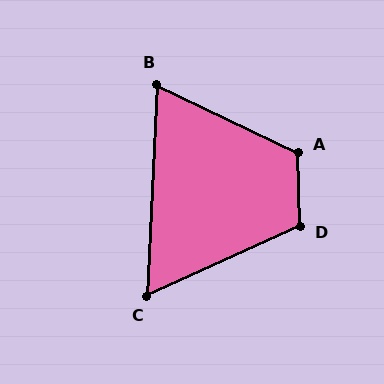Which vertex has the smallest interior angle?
C, at approximately 63 degrees.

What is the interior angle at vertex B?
Approximately 67 degrees (acute).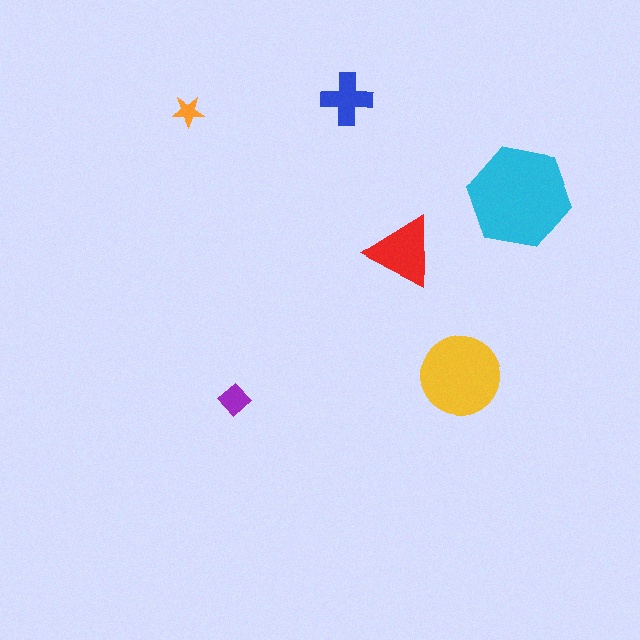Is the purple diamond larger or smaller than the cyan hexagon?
Smaller.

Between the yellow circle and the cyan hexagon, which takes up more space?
The cyan hexagon.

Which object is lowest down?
The purple diamond is bottommost.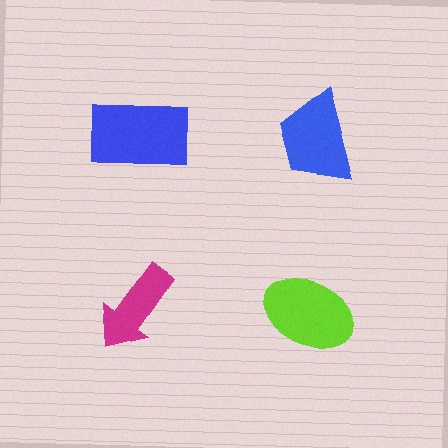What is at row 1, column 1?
A blue rectangle.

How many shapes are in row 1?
2 shapes.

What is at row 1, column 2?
A blue trapezoid.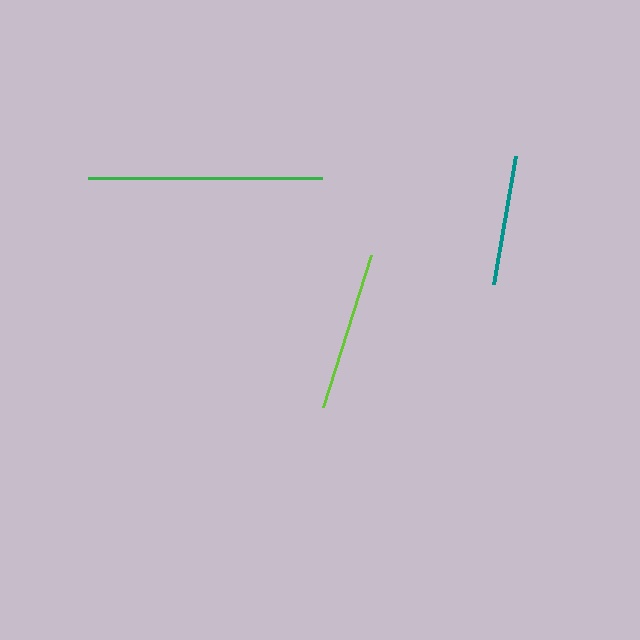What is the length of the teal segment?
The teal segment is approximately 129 pixels long.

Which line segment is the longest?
The green line is the longest at approximately 235 pixels.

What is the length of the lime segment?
The lime segment is approximately 159 pixels long.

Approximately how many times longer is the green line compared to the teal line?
The green line is approximately 1.8 times the length of the teal line.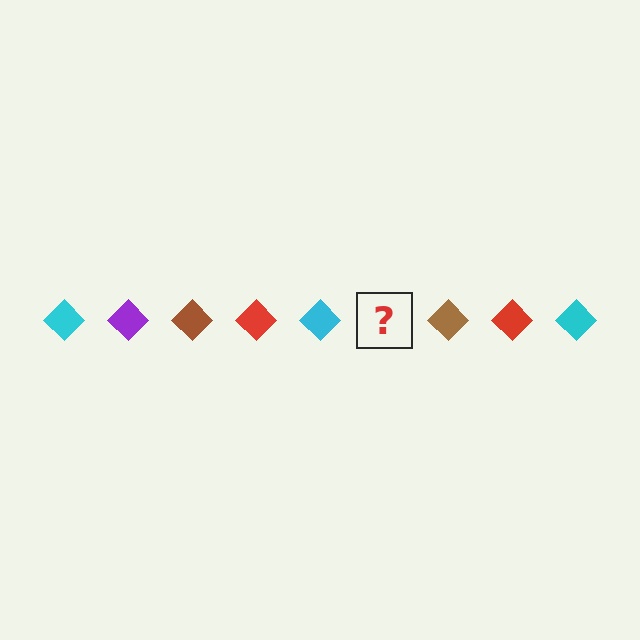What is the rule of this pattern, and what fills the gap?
The rule is that the pattern cycles through cyan, purple, brown, red diamonds. The gap should be filled with a purple diamond.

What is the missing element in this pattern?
The missing element is a purple diamond.